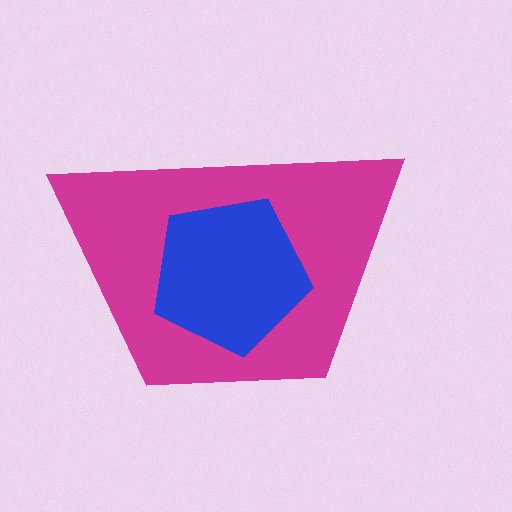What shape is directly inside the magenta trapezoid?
The blue pentagon.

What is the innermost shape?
The blue pentagon.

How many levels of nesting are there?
2.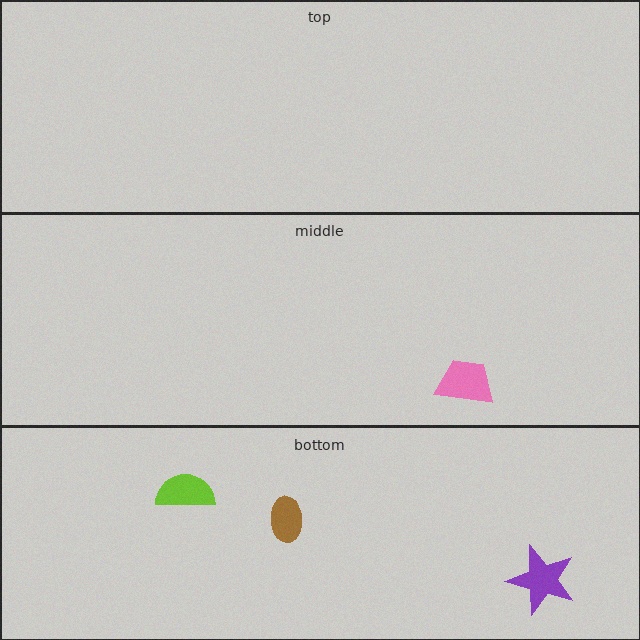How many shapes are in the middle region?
1.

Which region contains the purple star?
The bottom region.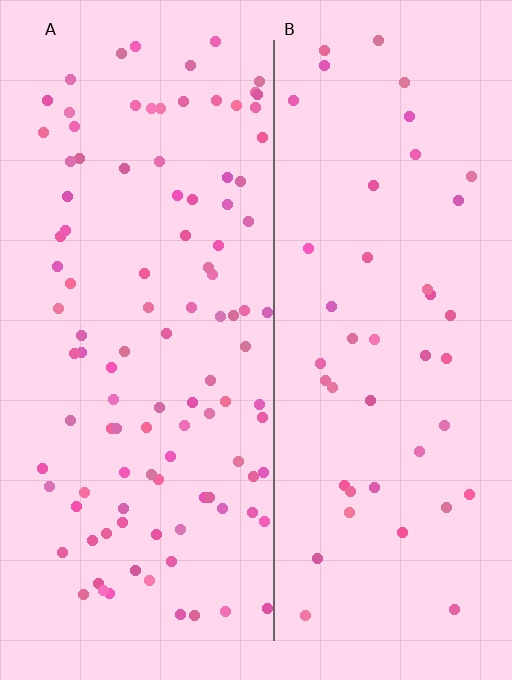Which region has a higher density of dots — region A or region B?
A (the left).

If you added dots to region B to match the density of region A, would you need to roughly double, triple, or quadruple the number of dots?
Approximately double.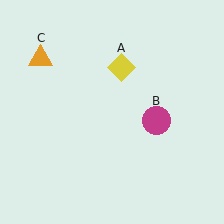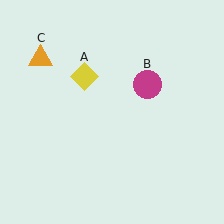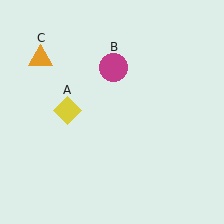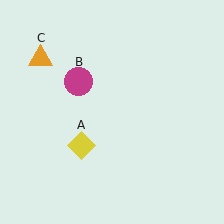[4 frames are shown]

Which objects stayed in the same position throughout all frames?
Orange triangle (object C) remained stationary.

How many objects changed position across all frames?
2 objects changed position: yellow diamond (object A), magenta circle (object B).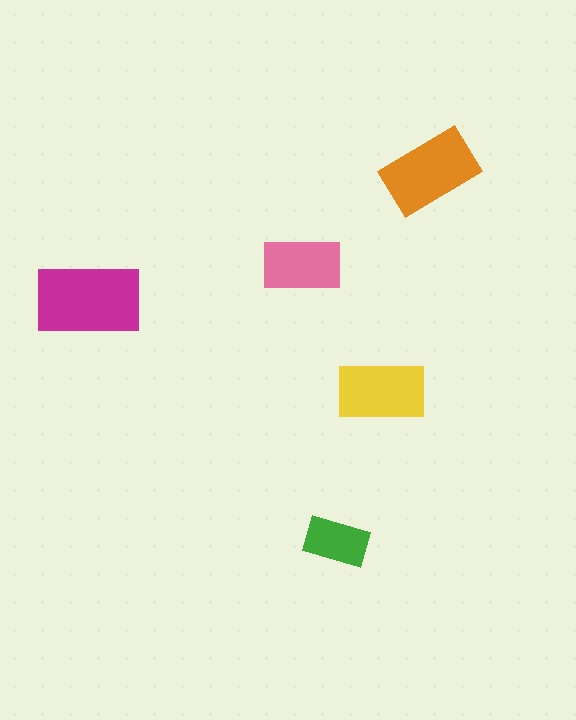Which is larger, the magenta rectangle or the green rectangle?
The magenta one.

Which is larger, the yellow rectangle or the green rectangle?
The yellow one.